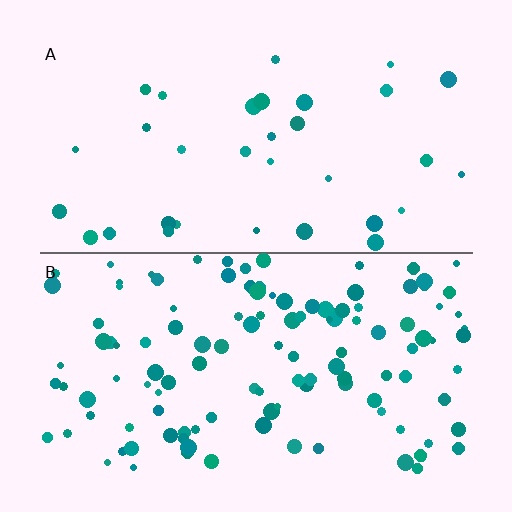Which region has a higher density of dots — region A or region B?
B (the bottom).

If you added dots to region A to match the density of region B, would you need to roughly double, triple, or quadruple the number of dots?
Approximately quadruple.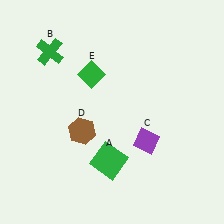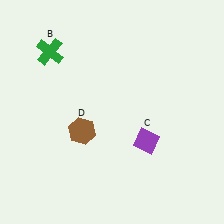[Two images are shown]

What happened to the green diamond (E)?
The green diamond (E) was removed in Image 2. It was in the top-left area of Image 1.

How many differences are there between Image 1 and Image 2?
There are 2 differences between the two images.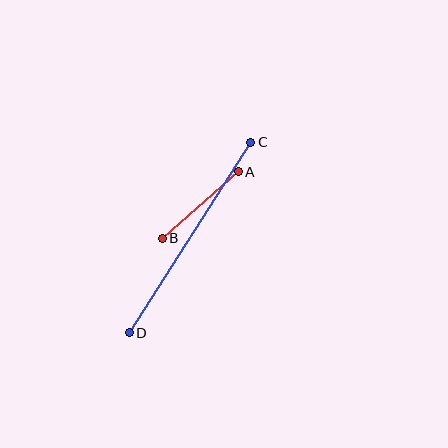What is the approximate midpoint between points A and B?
The midpoint is at approximately (200, 205) pixels.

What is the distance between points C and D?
The distance is approximately 226 pixels.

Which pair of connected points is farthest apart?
Points C and D are farthest apart.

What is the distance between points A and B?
The distance is approximately 101 pixels.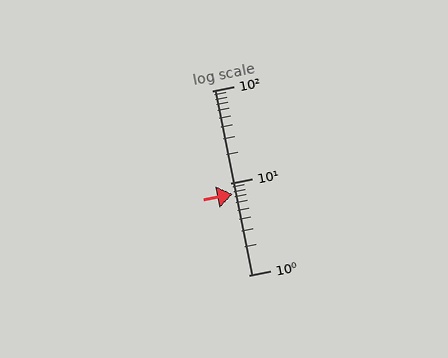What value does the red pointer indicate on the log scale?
The pointer indicates approximately 7.5.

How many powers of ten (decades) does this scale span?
The scale spans 2 decades, from 1 to 100.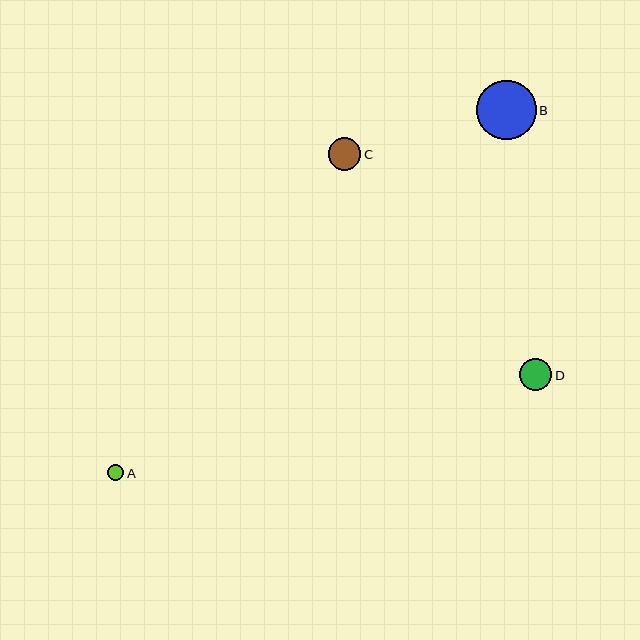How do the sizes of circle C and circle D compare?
Circle C and circle D are approximately the same size.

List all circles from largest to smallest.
From largest to smallest: B, C, D, A.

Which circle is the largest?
Circle B is the largest with a size of approximately 60 pixels.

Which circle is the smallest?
Circle A is the smallest with a size of approximately 16 pixels.